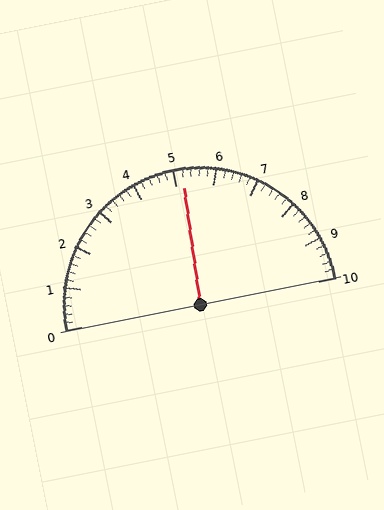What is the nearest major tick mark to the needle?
The nearest major tick mark is 5.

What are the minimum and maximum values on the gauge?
The gauge ranges from 0 to 10.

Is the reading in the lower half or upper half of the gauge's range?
The reading is in the upper half of the range (0 to 10).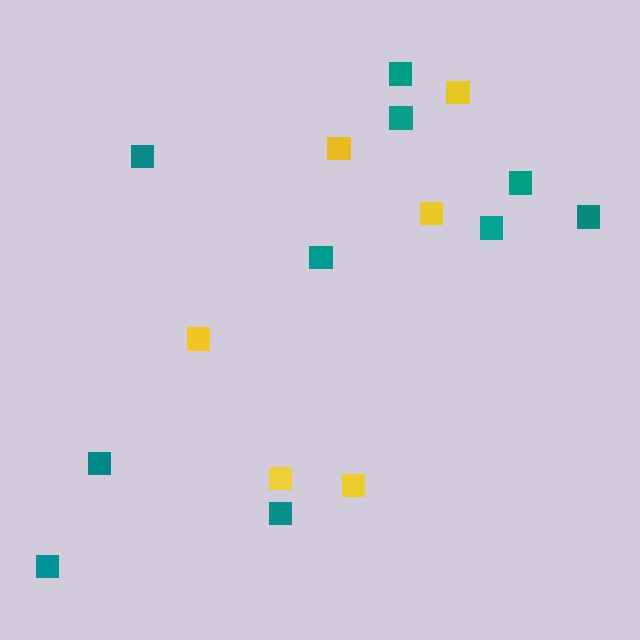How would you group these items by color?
There are 2 groups: one group of teal squares (10) and one group of yellow squares (6).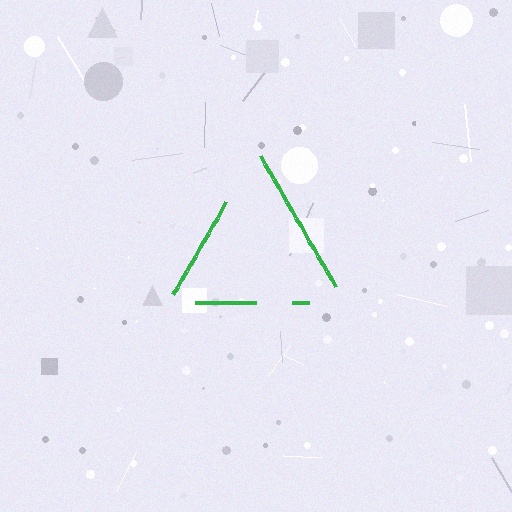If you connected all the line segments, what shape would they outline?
They would outline a triangle.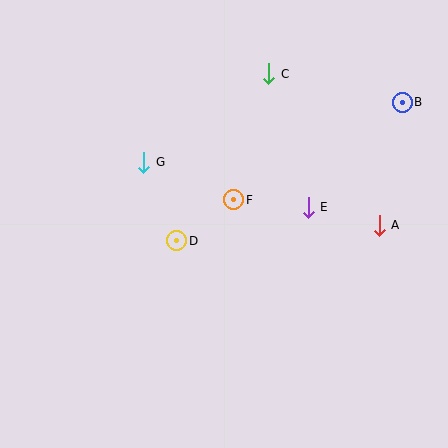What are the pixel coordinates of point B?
Point B is at (402, 102).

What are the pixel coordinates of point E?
Point E is at (308, 207).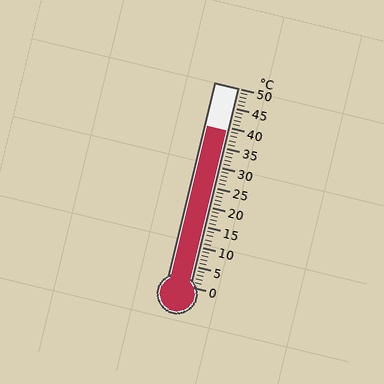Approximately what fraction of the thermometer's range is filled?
The thermometer is filled to approximately 80% of its range.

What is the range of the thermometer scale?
The thermometer scale ranges from 0°C to 50°C.